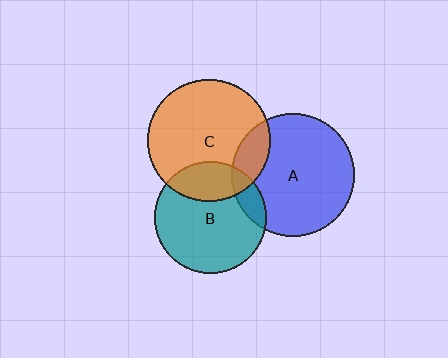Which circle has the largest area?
Circle A (blue).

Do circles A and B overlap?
Yes.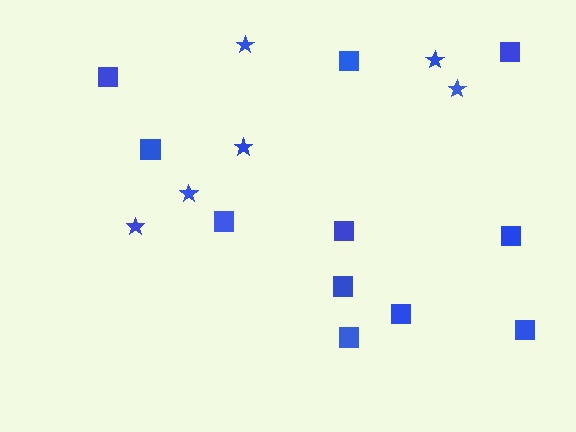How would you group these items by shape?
There are 2 groups: one group of squares (11) and one group of stars (6).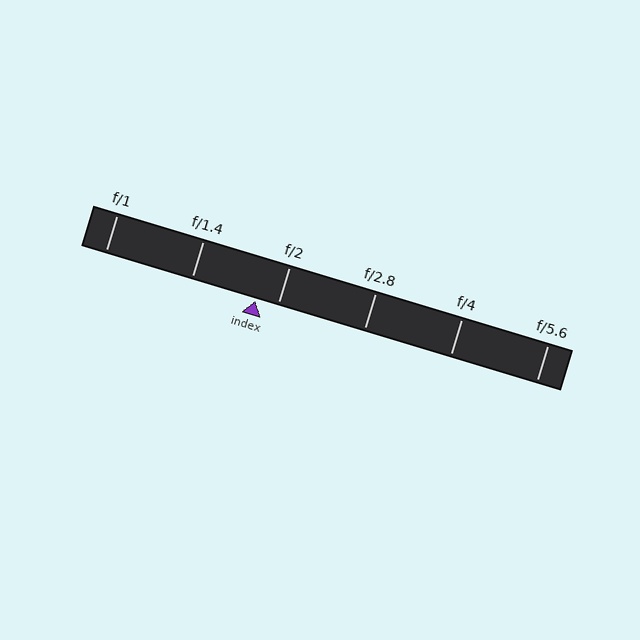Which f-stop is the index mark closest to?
The index mark is closest to f/2.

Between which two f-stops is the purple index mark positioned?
The index mark is between f/1.4 and f/2.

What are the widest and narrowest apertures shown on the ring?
The widest aperture shown is f/1 and the narrowest is f/5.6.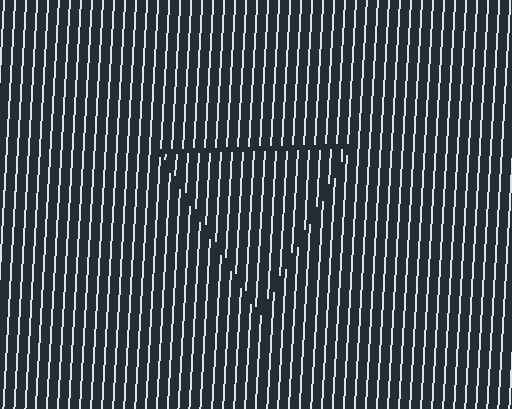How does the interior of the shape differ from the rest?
The interior of the shape contains the same grating, shifted by half a period — the contour is defined by the phase discontinuity where line-ends from the inner and outer gratings abut.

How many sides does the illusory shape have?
3 sides — the line-ends trace a triangle.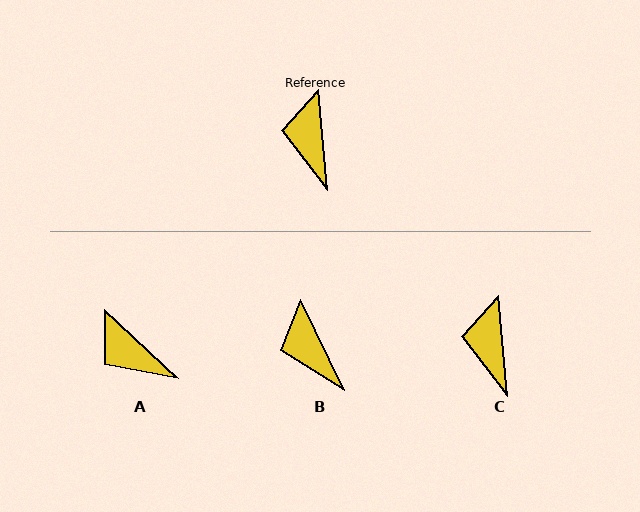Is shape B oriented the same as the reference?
No, it is off by about 20 degrees.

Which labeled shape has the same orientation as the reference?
C.